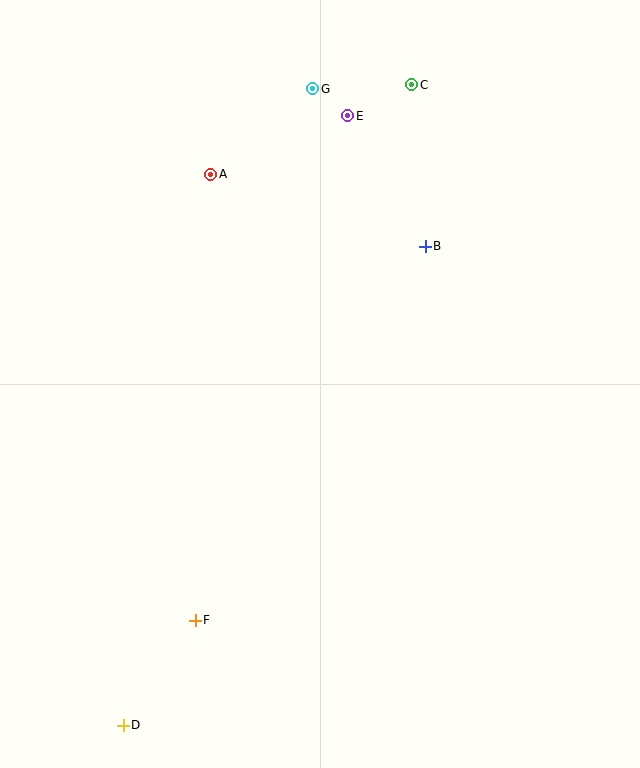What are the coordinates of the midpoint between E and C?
The midpoint between E and C is at (380, 100).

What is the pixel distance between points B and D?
The distance between B and D is 566 pixels.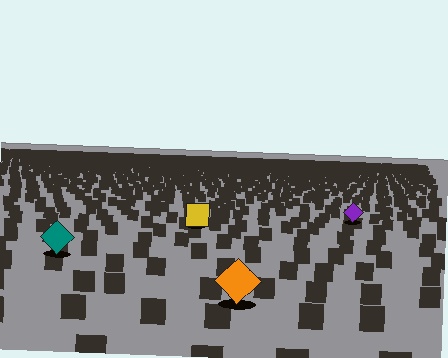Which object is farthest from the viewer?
The purple diamond is farthest from the viewer. It appears smaller and the ground texture around it is denser.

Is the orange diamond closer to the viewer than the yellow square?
Yes. The orange diamond is closer — you can tell from the texture gradient: the ground texture is coarser near it.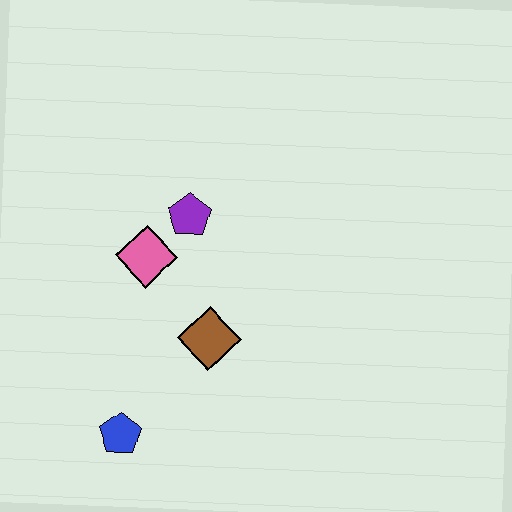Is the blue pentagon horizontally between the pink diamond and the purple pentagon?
No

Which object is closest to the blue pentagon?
The brown diamond is closest to the blue pentagon.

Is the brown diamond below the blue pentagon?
No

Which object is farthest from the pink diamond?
The blue pentagon is farthest from the pink diamond.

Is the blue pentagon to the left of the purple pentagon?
Yes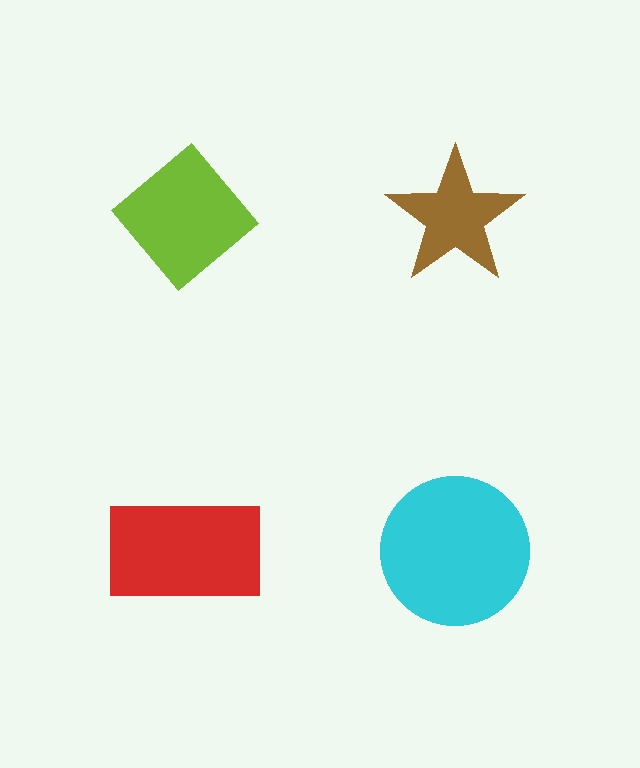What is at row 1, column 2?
A brown star.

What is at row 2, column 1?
A red rectangle.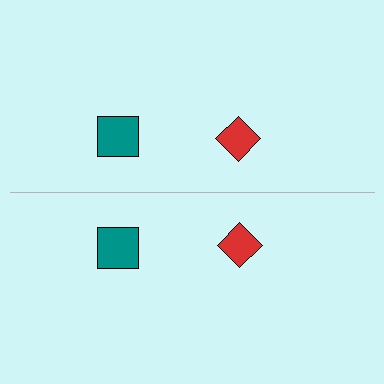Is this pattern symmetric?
Yes, this pattern has bilateral (reflection) symmetry.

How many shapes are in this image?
There are 4 shapes in this image.